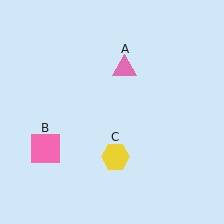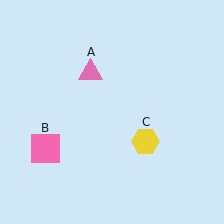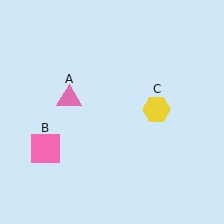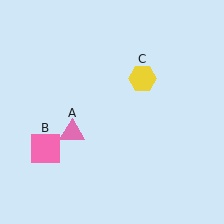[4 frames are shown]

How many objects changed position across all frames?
2 objects changed position: pink triangle (object A), yellow hexagon (object C).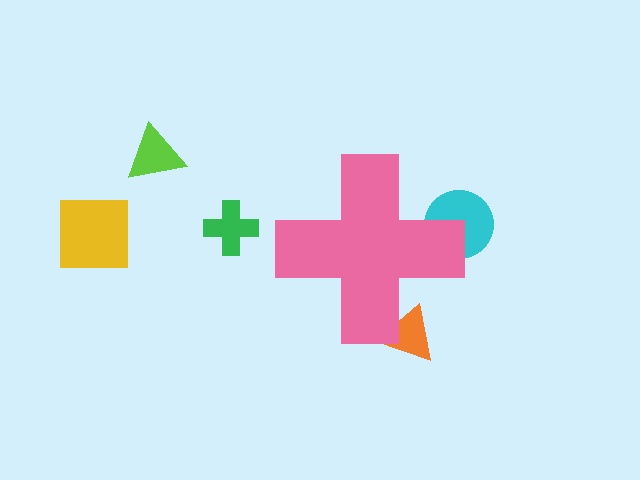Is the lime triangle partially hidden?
No, the lime triangle is fully visible.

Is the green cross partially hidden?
No, the green cross is fully visible.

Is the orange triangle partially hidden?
Yes, the orange triangle is partially hidden behind the pink cross.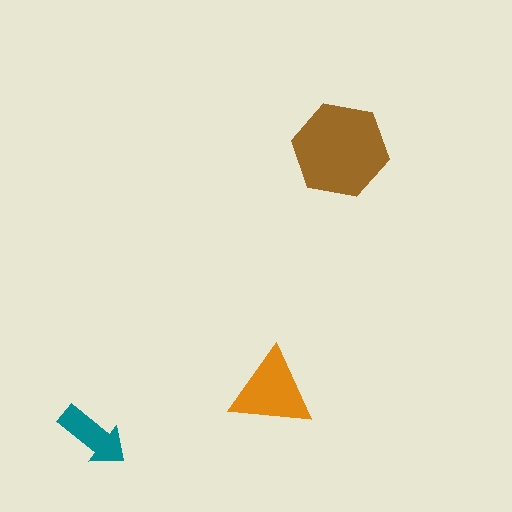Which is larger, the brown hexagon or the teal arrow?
The brown hexagon.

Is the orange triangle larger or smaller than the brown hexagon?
Smaller.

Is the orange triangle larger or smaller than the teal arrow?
Larger.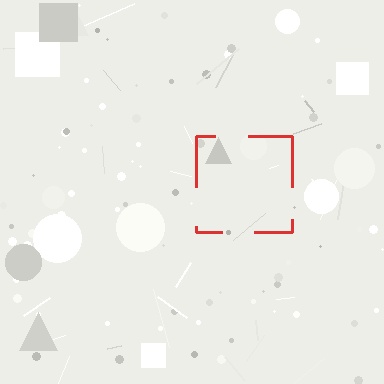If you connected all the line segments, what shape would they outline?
They would outline a square.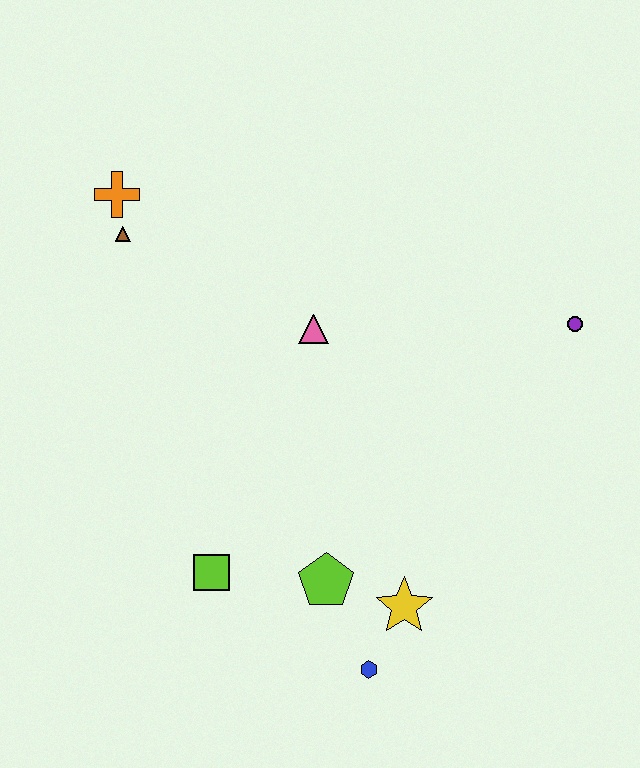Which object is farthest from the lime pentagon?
The orange cross is farthest from the lime pentagon.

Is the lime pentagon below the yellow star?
No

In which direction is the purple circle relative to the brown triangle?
The purple circle is to the right of the brown triangle.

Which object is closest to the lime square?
The lime pentagon is closest to the lime square.